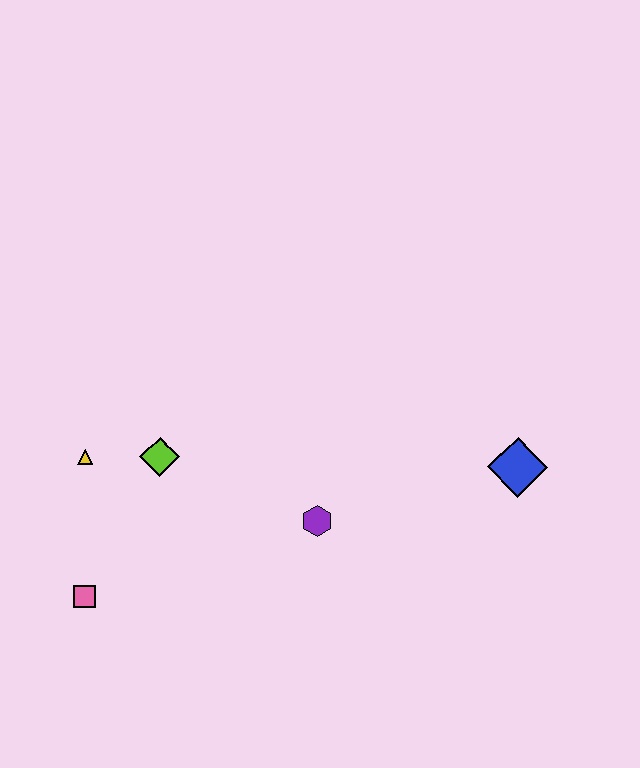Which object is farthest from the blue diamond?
The pink square is farthest from the blue diamond.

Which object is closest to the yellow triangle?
The lime diamond is closest to the yellow triangle.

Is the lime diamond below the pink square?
No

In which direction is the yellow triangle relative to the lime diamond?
The yellow triangle is to the left of the lime diamond.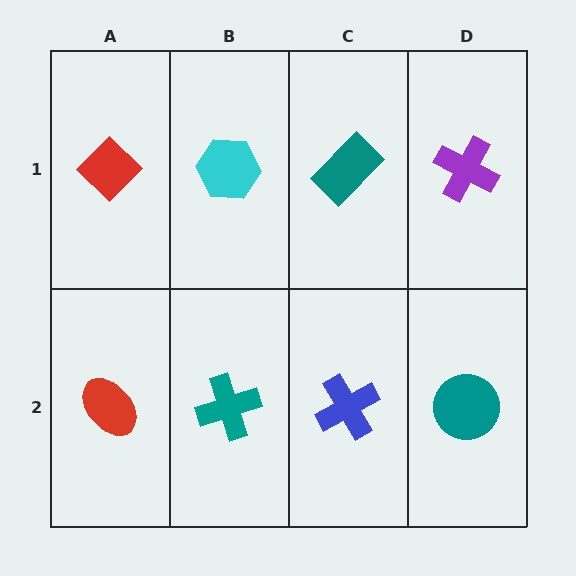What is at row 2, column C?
A blue cross.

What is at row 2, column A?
A red ellipse.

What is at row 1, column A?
A red diamond.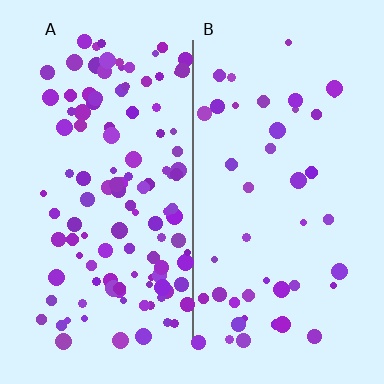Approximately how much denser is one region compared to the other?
Approximately 2.7× — region A over region B.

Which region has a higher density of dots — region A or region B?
A (the left).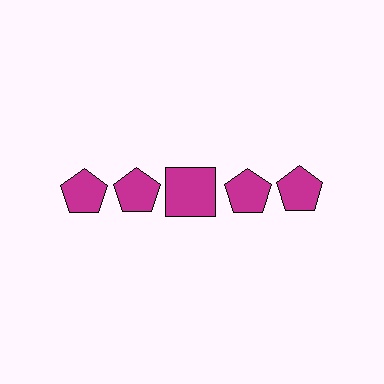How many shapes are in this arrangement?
There are 5 shapes arranged in a grid pattern.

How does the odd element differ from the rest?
It has a different shape: square instead of pentagon.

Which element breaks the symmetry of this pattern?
The magenta square in the top row, center column breaks the symmetry. All other shapes are magenta pentagons.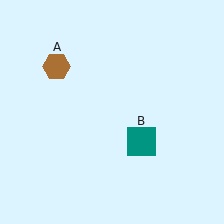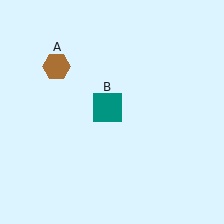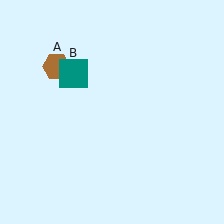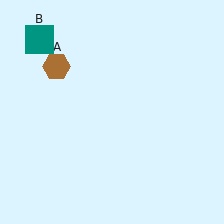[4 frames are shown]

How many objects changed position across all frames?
1 object changed position: teal square (object B).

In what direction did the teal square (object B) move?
The teal square (object B) moved up and to the left.